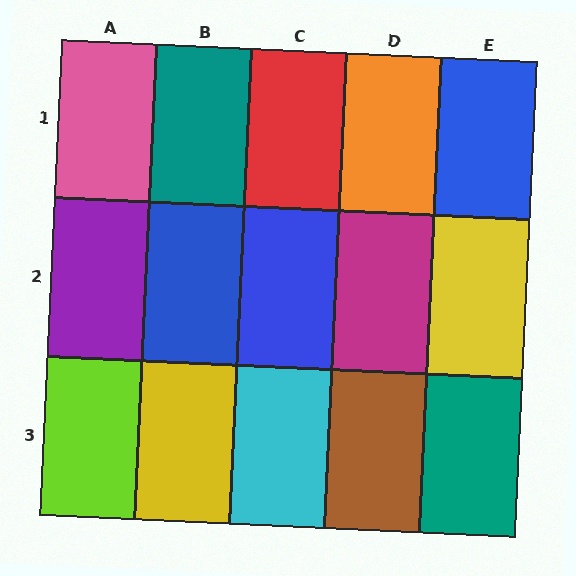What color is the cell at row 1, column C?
Red.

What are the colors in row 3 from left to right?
Lime, yellow, cyan, brown, teal.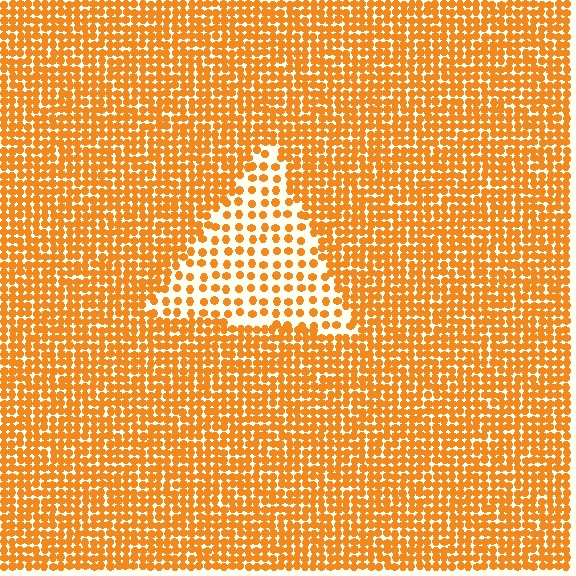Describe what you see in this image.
The image contains small orange elements arranged at two different densities. A triangle-shaped region is visible where the elements are less densely packed than the surrounding area.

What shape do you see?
I see a triangle.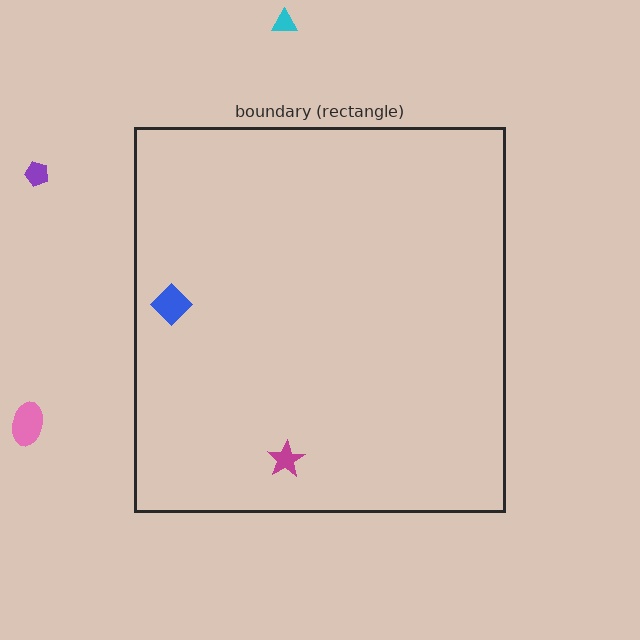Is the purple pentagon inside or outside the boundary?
Outside.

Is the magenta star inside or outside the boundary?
Inside.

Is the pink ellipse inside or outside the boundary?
Outside.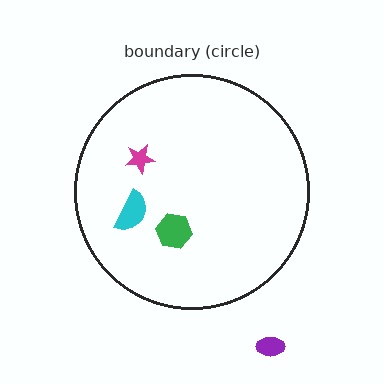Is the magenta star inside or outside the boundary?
Inside.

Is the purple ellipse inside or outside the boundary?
Outside.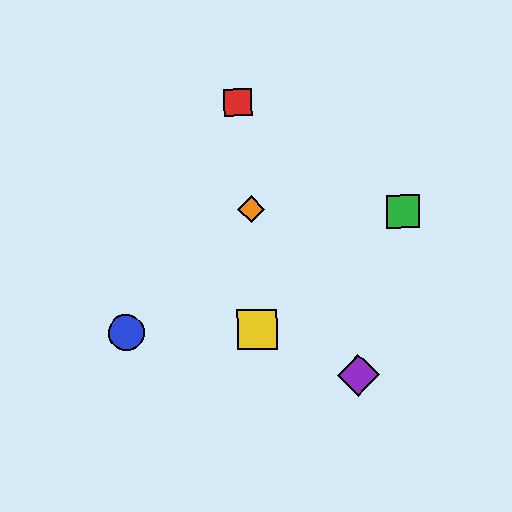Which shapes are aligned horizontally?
The blue circle, the yellow square are aligned horizontally.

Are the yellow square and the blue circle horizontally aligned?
Yes, both are at y≈330.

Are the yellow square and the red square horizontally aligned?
No, the yellow square is at y≈330 and the red square is at y≈103.